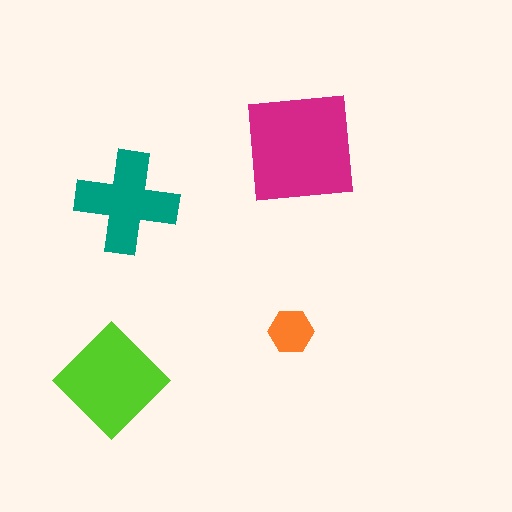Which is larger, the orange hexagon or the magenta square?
The magenta square.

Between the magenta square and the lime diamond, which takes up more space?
The magenta square.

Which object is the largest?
The magenta square.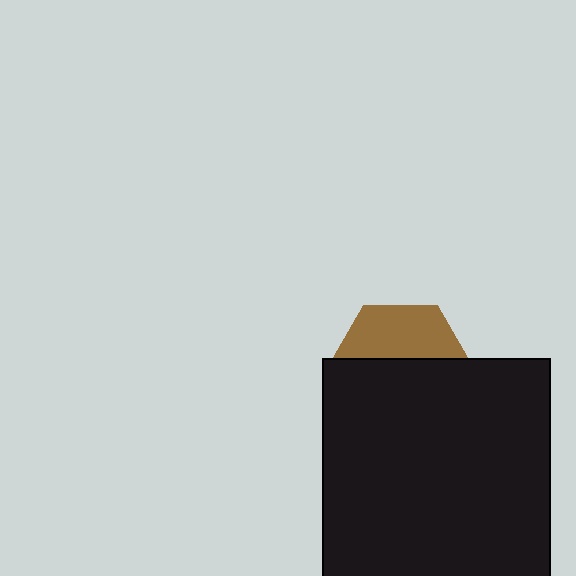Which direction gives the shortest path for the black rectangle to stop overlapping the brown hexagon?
Moving down gives the shortest separation.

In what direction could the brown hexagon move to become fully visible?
The brown hexagon could move up. That would shift it out from behind the black rectangle entirely.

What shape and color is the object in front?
The object in front is a black rectangle.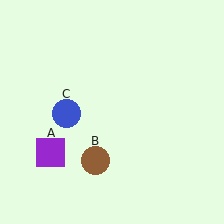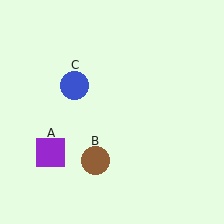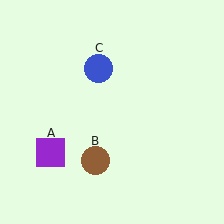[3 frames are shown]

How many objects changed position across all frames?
1 object changed position: blue circle (object C).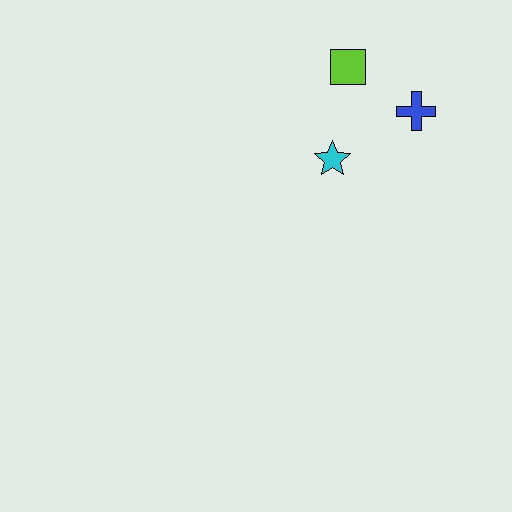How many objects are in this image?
There are 3 objects.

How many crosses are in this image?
There is 1 cross.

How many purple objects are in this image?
There are no purple objects.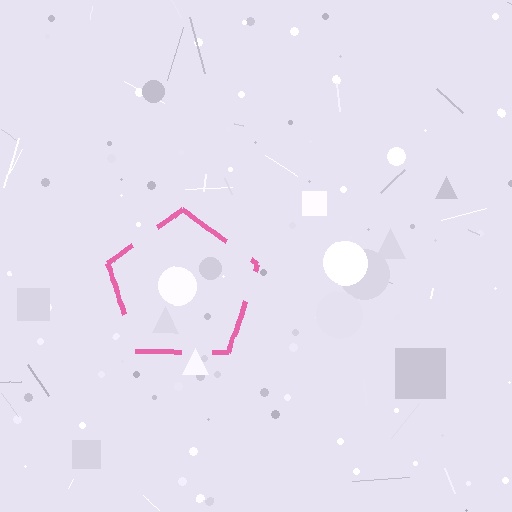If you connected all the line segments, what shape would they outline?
They would outline a pentagon.